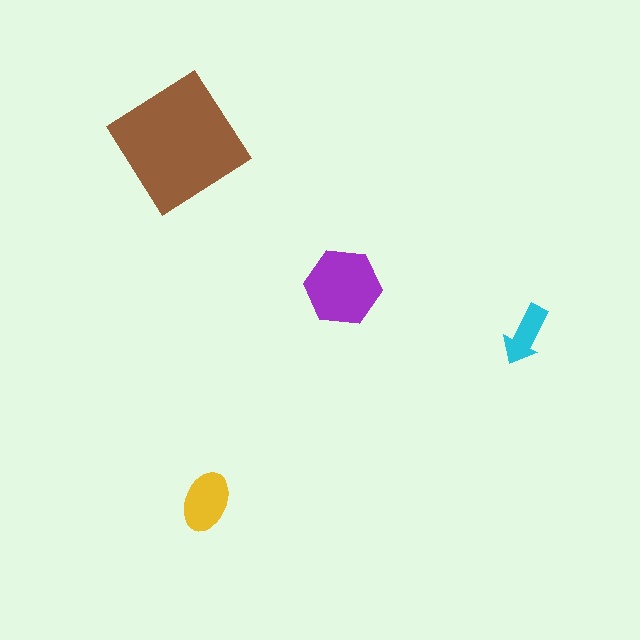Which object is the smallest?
The cyan arrow.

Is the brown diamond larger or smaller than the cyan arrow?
Larger.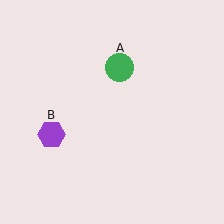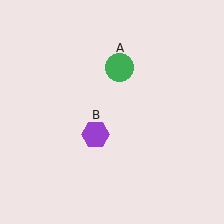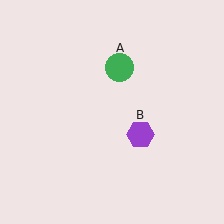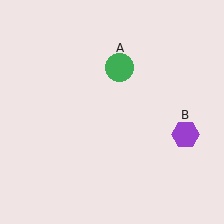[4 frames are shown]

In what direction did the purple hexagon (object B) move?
The purple hexagon (object B) moved right.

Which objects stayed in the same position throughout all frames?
Green circle (object A) remained stationary.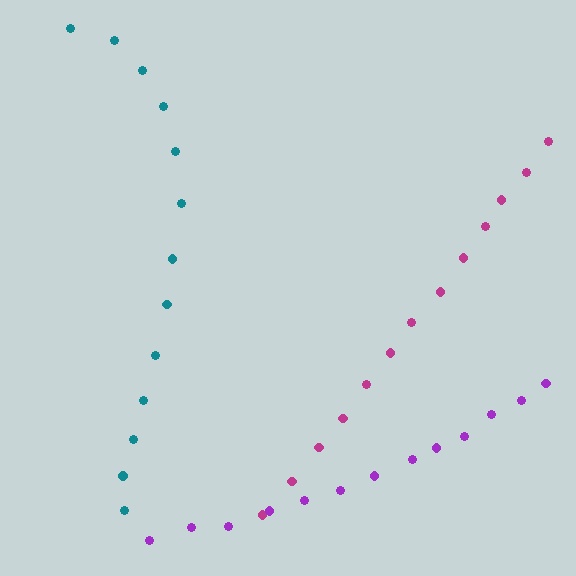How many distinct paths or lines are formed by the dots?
There are 3 distinct paths.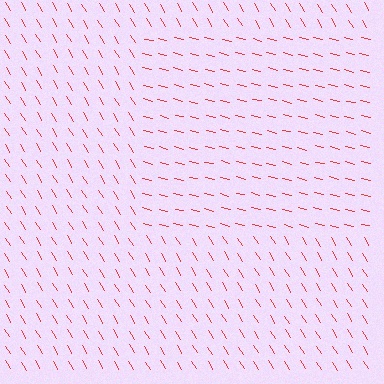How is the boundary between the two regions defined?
The boundary is defined purely by a change in line orientation (approximately 45 degrees difference). All lines are the same color and thickness.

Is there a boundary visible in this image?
Yes, there is a texture boundary formed by a change in line orientation.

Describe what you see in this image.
The image is filled with small red line segments. A rectangle region in the image has lines oriented differently from the surrounding lines, creating a visible texture boundary.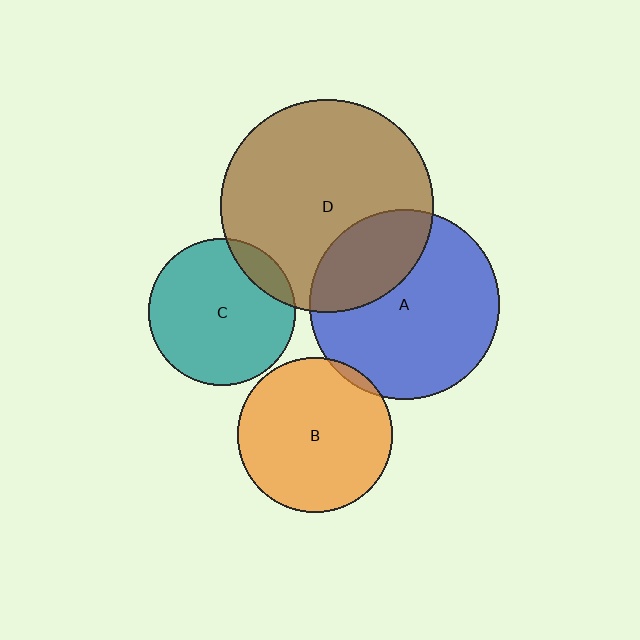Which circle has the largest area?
Circle D (brown).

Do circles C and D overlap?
Yes.